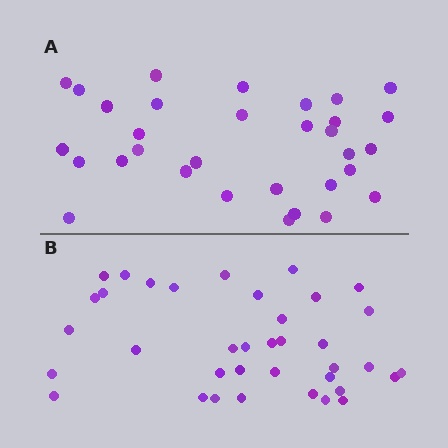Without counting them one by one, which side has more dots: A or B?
Region B (the bottom region) has more dots.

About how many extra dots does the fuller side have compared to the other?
Region B has about 5 more dots than region A.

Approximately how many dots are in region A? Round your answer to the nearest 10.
About 30 dots. (The exact count is 32, which rounds to 30.)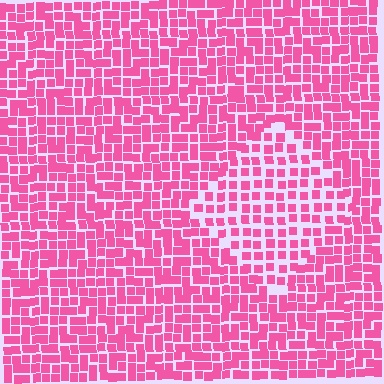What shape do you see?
I see a diamond.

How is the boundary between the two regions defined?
The boundary is defined by a change in element density (approximately 1.6x ratio). All elements are the same color, size, and shape.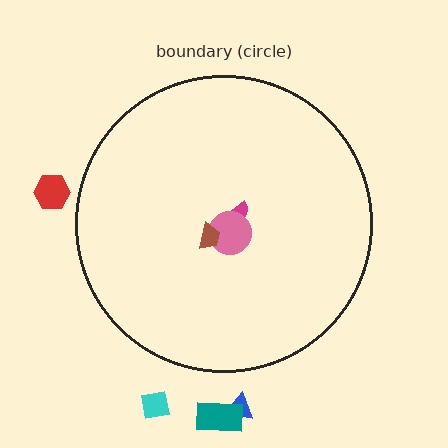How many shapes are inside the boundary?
3 inside, 4 outside.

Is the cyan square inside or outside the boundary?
Outside.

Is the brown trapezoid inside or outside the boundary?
Inside.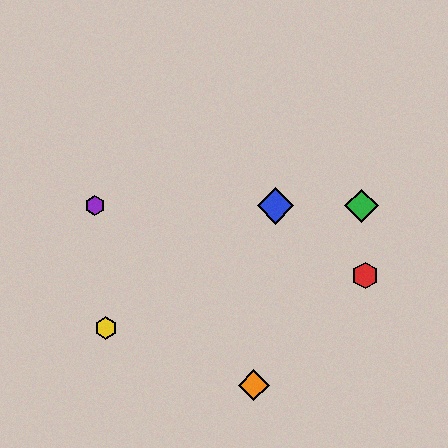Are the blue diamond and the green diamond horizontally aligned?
Yes, both are at y≈206.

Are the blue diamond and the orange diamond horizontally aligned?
No, the blue diamond is at y≈206 and the orange diamond is at y≈385.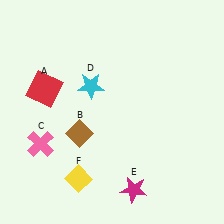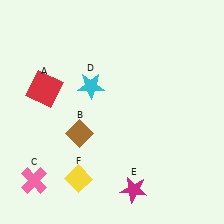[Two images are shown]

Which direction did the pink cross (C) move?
The pink cross (C) moved down.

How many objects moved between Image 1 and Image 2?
1 object moved between the two images.